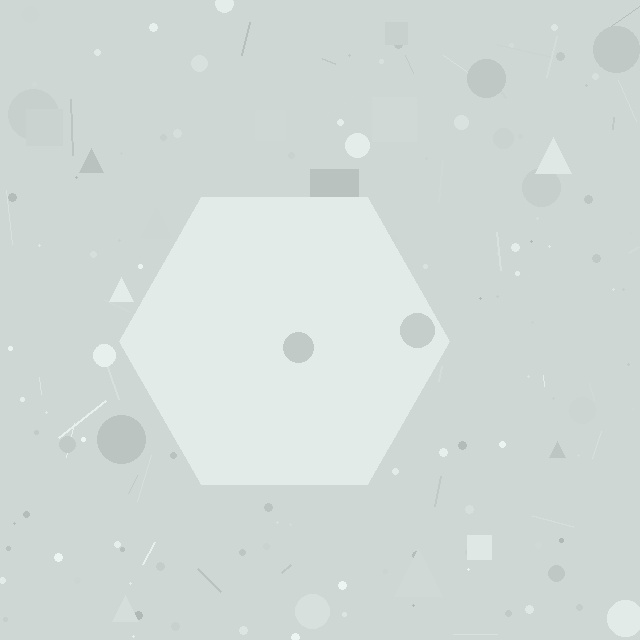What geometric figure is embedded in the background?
A hexagon is embedded in the background.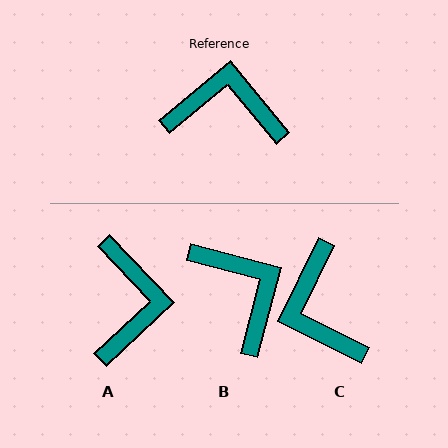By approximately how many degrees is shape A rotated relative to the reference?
Approximately 86 degrees clockwise.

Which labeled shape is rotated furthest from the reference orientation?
C, about 114 degrees away.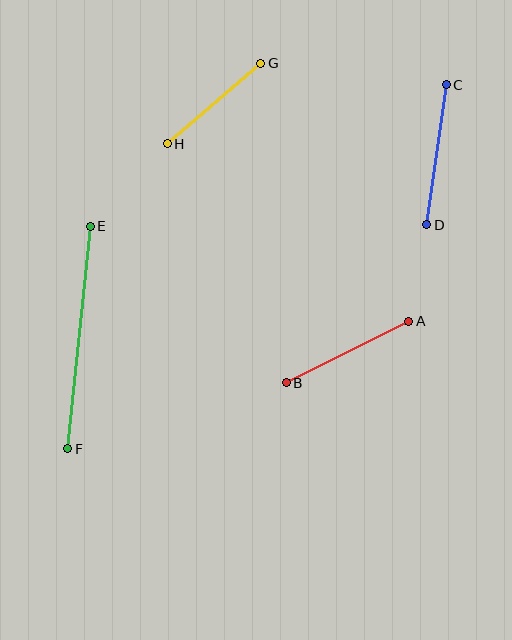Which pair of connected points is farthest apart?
Points E and F are farthest apart.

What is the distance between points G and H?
The distance is approximately 123 pixels.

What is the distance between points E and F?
The distance is approximately 223 pixels.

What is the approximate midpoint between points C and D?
The midpoint is at approximately (436, 155) pixels.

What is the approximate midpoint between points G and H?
The midpoint is at approximately (214, 104) pixels.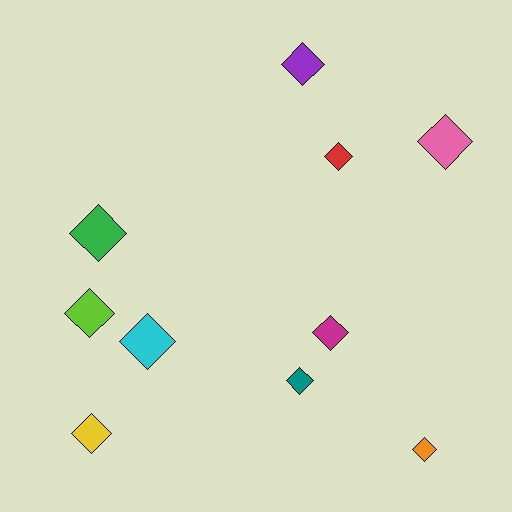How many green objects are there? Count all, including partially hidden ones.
There is 1 green object.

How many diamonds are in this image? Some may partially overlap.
There are 10 diamonds.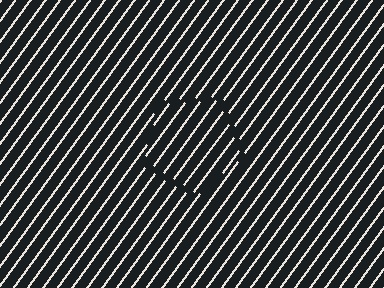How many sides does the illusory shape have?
5 sides — the line-ends trace a pentagon.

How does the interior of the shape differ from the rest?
The interior of the shape contains the same grating, shifted by half a period — the contour is defined by the phase discontinuity where line-ends from the inner and outer gratings abut.